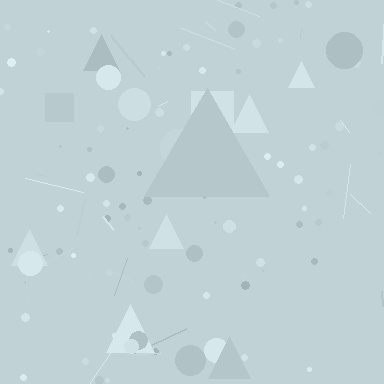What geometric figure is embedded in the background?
A triangle is embedded in the background.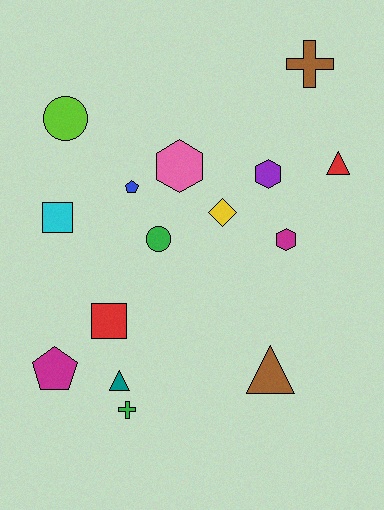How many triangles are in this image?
There are 3 triangles.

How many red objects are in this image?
There are 2 red objects.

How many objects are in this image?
There are 15 objects.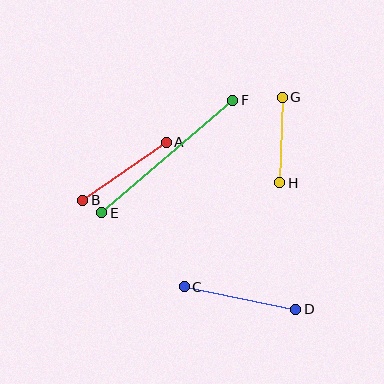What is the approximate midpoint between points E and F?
The midpoint is at approximately (167, 156) pixels.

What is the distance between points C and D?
The distance is approximately 114 pixels.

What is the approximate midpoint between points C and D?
The midpoint is at approximately (240, 298) pixels.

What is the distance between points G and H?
The distance is approximately 85 pixels.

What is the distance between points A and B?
The distance is approximately 102 pixels.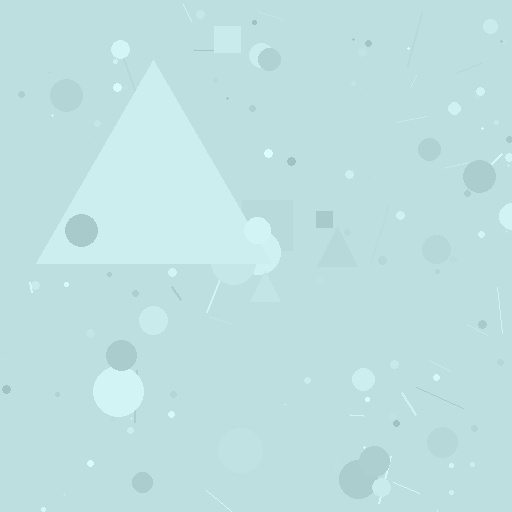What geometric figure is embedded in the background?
A triangle is embedded in the background.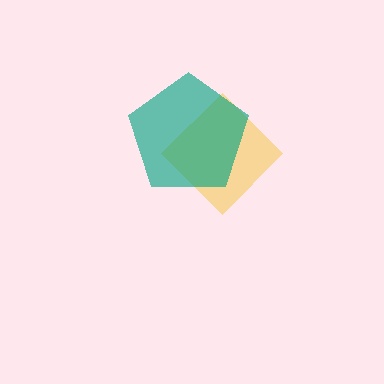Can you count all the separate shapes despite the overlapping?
Yes, there are 2 separate shapes.